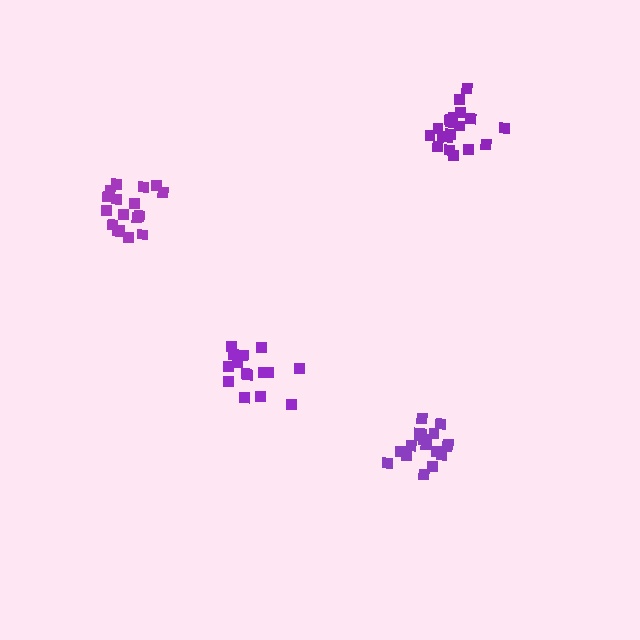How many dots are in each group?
Group 1: 18 dots, Group 2: 19 dots, Group 3: 15 dots, Group 4: 17 dots (69 total).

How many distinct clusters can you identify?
There are 4 distinct clusters.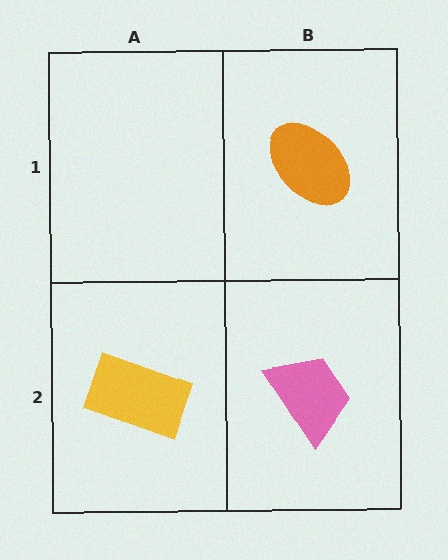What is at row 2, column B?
A pink trapezoid.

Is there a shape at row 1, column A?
No, that cell is empty.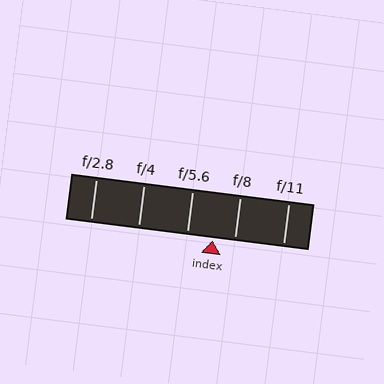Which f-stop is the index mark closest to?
The index mark is closest to f/8.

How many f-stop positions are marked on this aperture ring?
There are 5 f-stop positions marked.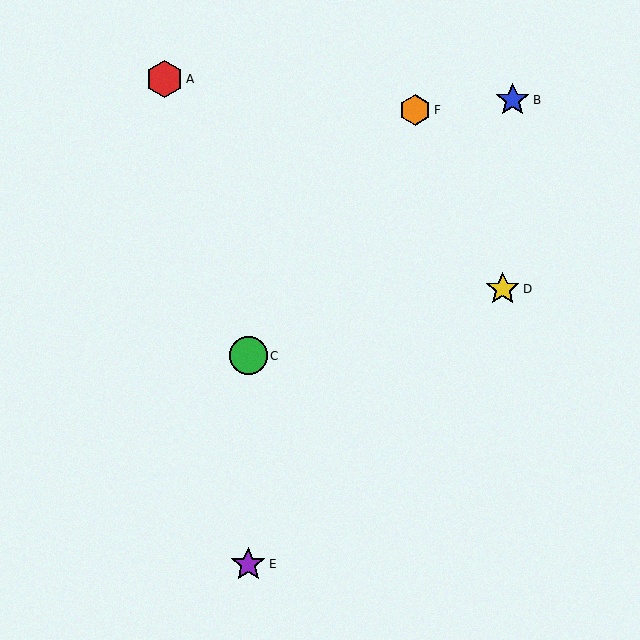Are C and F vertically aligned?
No, C is at x≈248 and F is at x≈415.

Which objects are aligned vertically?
Objects C, E are aligned vertically.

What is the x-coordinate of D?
Object D is at x≈503.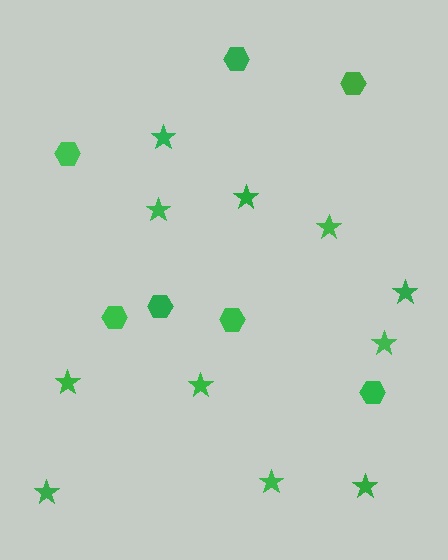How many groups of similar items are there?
There are 2 groups: one group of hexagons (7) and one group of stars (11).